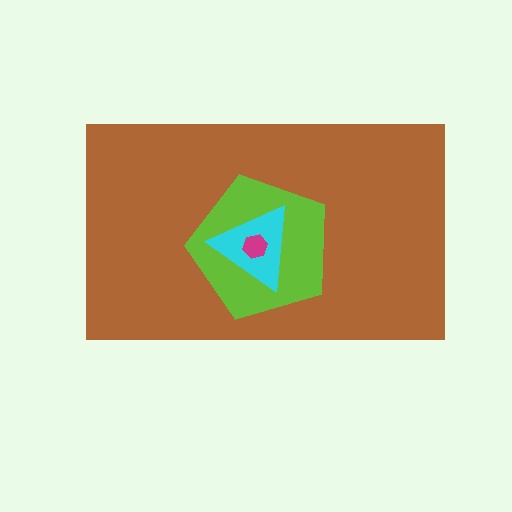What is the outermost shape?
The brown rectangle.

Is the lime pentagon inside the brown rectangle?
Yes.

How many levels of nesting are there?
4.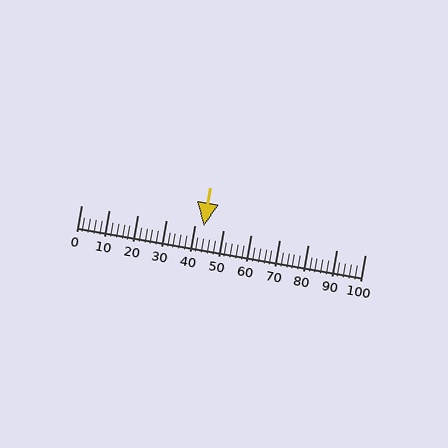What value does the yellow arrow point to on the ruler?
The yellow arrow points to approximately 43.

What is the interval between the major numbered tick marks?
The major tick marks are spaced 10 units apart.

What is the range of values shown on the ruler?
The ruler shows values from 0 to 100.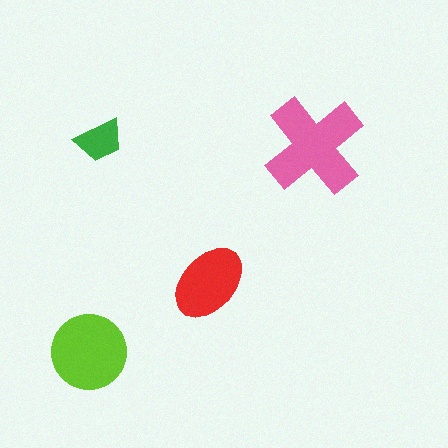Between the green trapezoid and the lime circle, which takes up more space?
The lime circle.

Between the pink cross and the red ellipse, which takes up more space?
The pink cross.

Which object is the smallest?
The green trapezoid.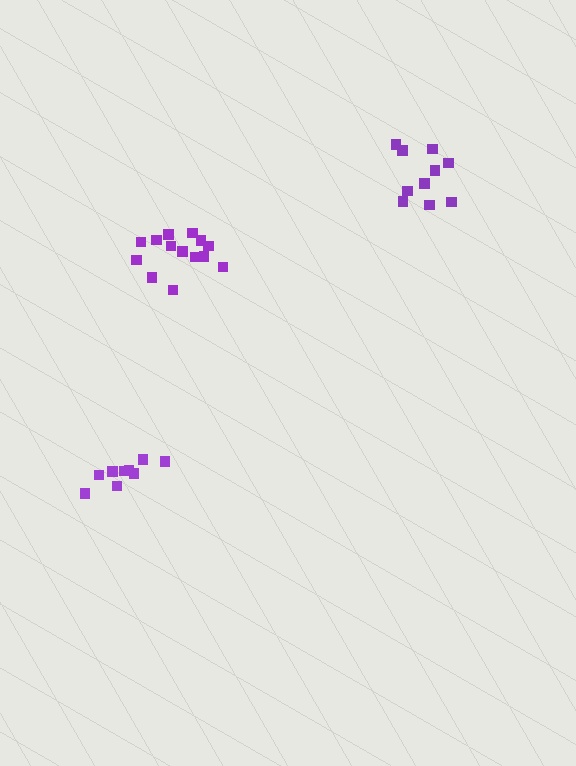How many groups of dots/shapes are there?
There are 3 groups.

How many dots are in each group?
Group 1: 14 dots, Group 2: 9 dots, Group 3: 10 dots (33 total).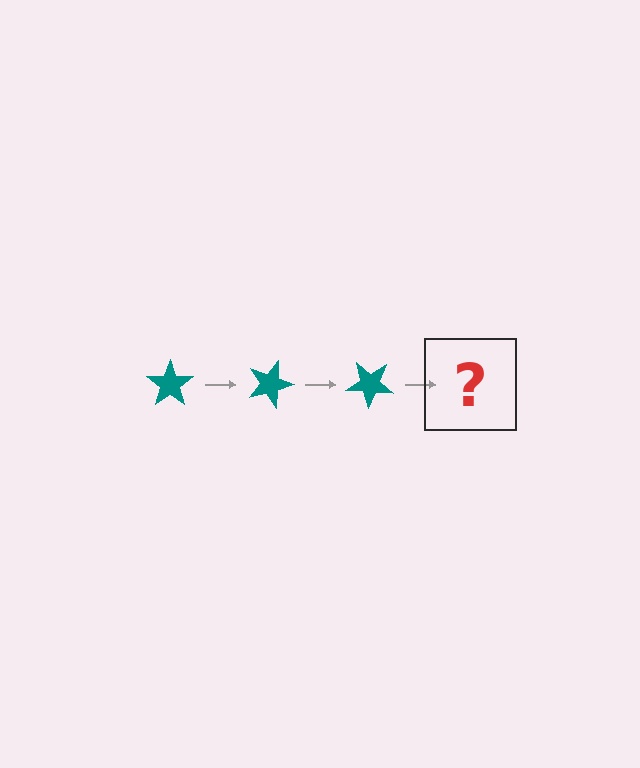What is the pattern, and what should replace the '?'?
The pattern is that the star rotates 20 degrees each step. The '?' should be a teal star rotated 60 degrees.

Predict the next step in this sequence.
The next step is a teal star rotated 60 degrees.